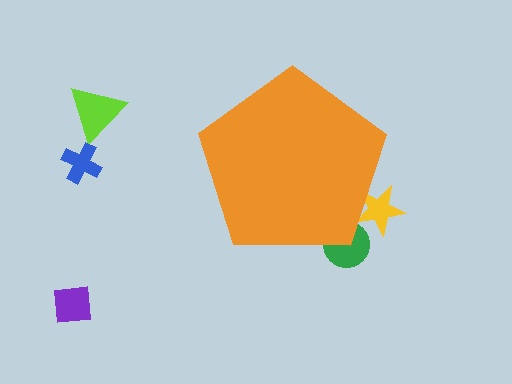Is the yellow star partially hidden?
Yes, the yellow star is partially hidden behind the orange pentagon.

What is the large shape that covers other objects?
An orange pentagon.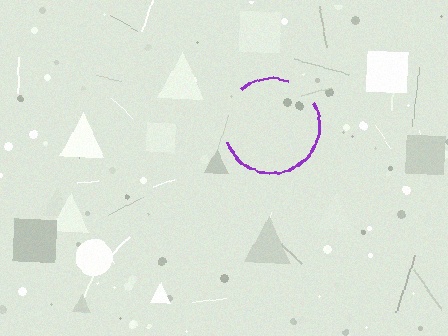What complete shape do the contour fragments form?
The contour fragments form a circle.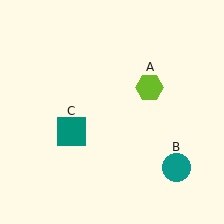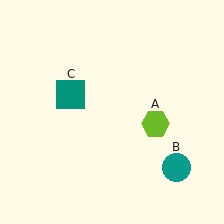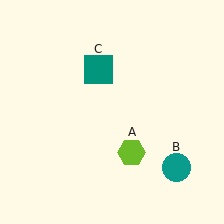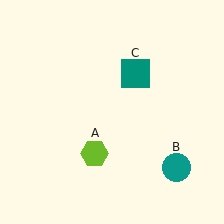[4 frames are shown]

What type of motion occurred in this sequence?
The lime hexagon (object A), teal square (object C) rotated clockwise around the center of the scene.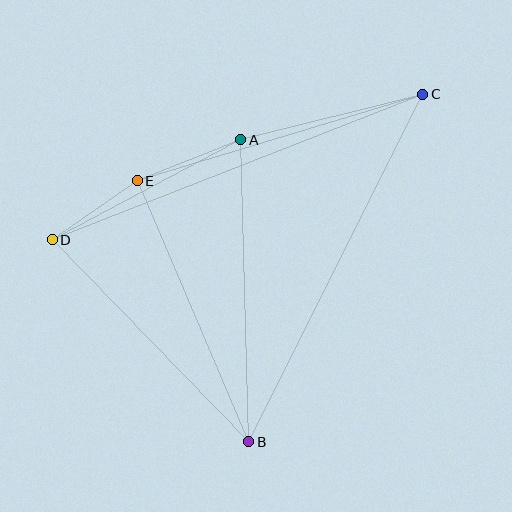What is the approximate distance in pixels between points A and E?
The distance between A and E is approximately 112 pixels.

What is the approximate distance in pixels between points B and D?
The distance between B and D is approximately 282 pixels.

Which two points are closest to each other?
Points D and E are closest to each other.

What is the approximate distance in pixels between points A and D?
The distance between A and D is approximately 214 pixels.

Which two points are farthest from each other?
Points C and D are farthest from each other.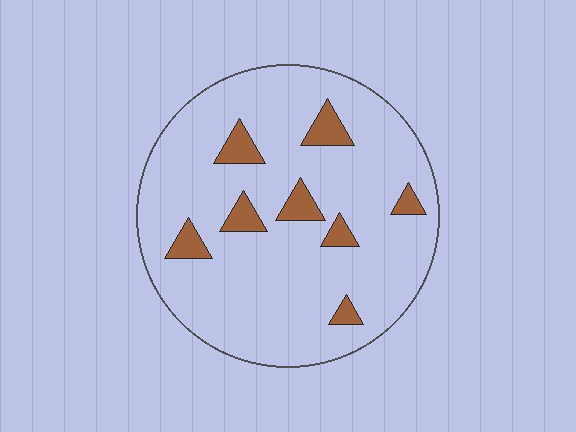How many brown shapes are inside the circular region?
8.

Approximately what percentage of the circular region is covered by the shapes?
Approximately 10%.